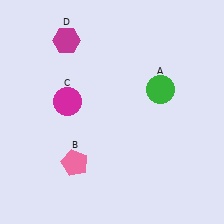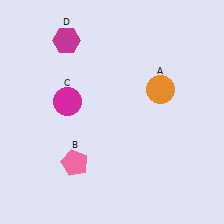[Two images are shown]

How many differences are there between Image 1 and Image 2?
There is 1 difference between the two images.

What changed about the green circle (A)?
In Image 1, A is green. In Image 2, it changed to orange.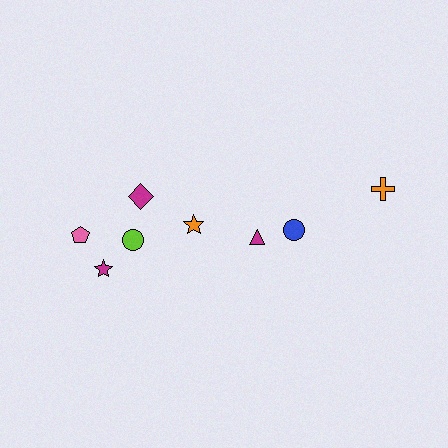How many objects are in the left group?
There are 5 objects.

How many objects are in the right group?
There are 3 objects.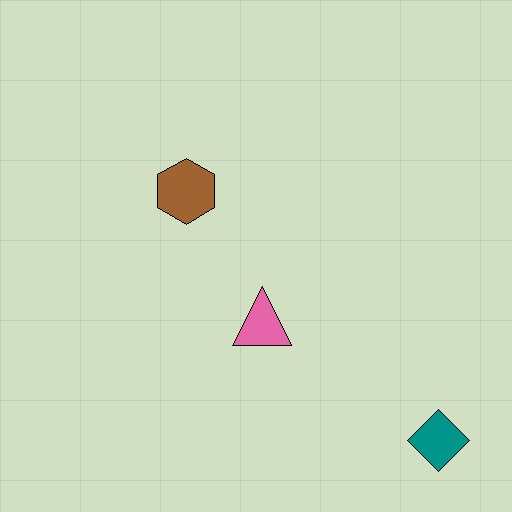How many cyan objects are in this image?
There are no cyan objects.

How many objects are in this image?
There are 3 objects.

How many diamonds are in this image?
There is 1 diamond.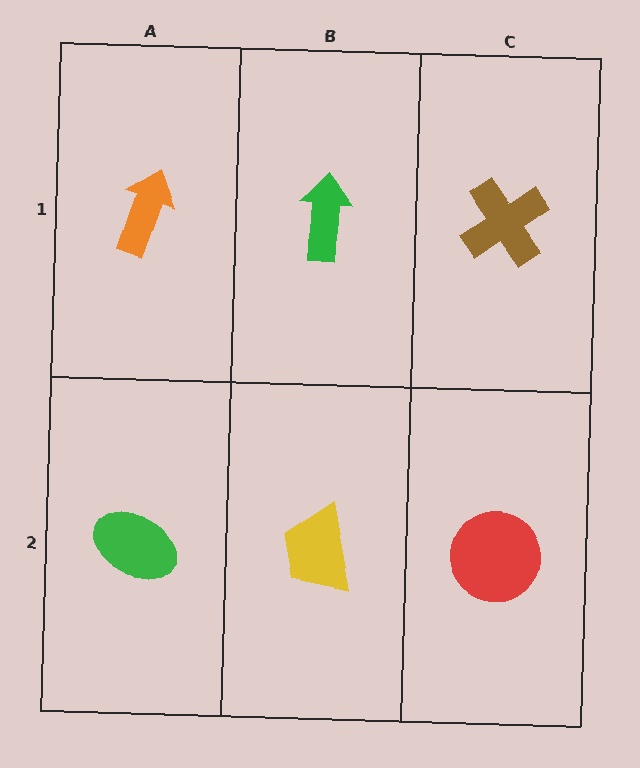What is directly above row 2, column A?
An orange arrow.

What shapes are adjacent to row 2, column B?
A green arrow (row 1, column B), a green ellipse (row 2, column A), a red circle (row 2, column C).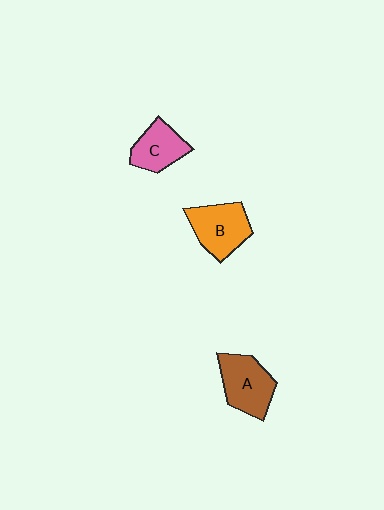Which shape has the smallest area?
Shape C (pink).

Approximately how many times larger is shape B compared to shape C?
Approximately 1.3 times.